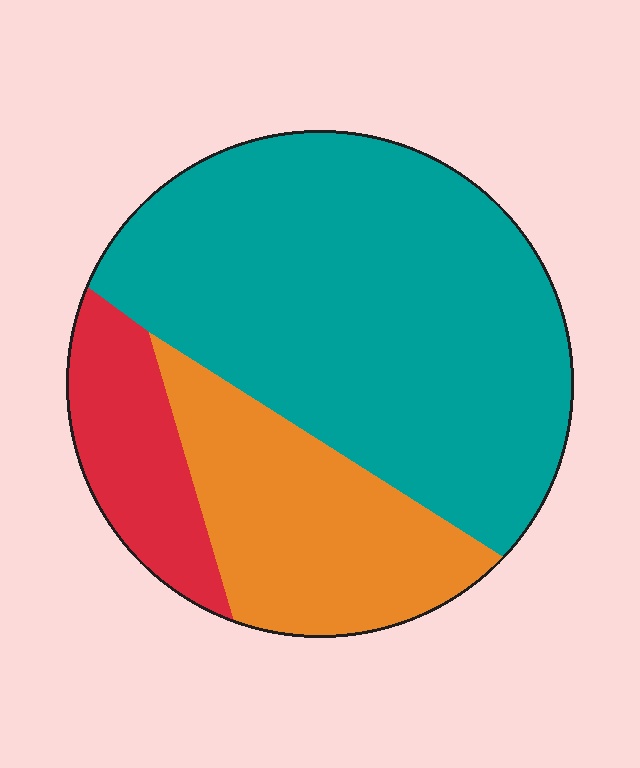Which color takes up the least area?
Red, at roughly 15%.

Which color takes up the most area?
Teal, at roughly 60%.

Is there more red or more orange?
Orange.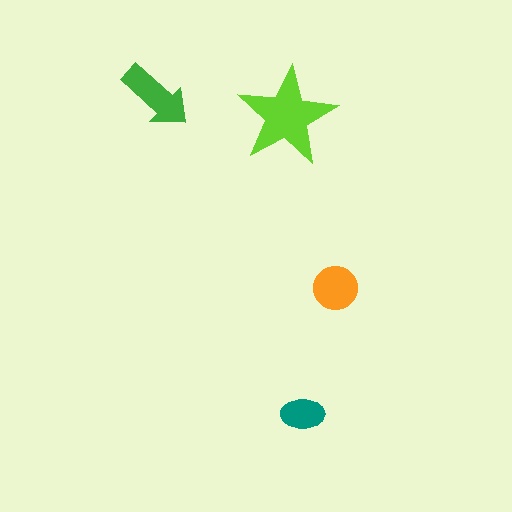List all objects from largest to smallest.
The lime star, the green arrow, the orange circle, the teal ellipse.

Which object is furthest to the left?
The green arrow is leftmost.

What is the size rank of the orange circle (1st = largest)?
3rd.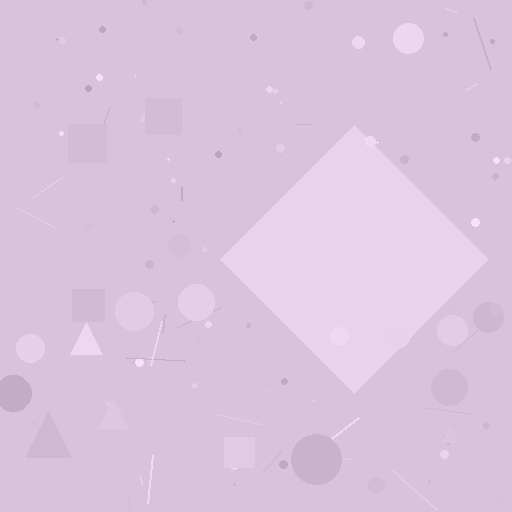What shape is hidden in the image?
A diamond is hidden in the image.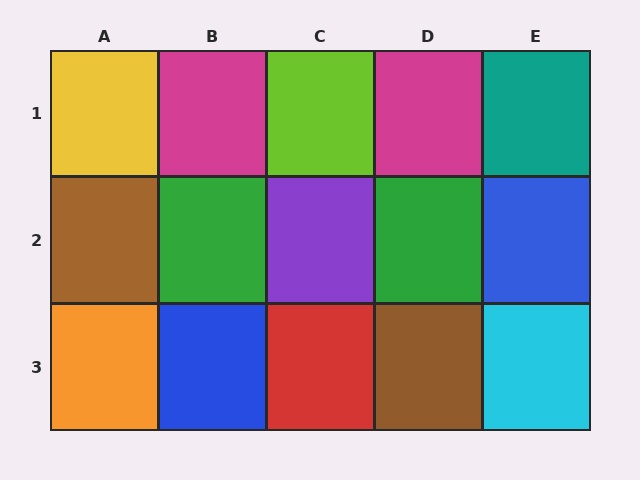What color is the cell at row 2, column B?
Green.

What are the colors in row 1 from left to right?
Yellow, magenta, lime, magenta, teal.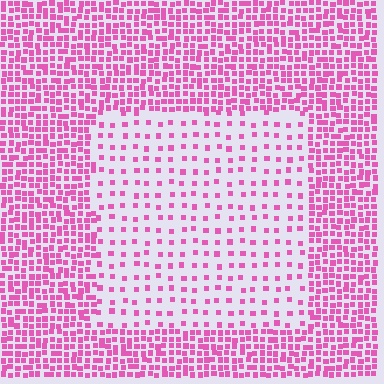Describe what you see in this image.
The image contains small pink elements arranged at two different densities. A rectangle-shaped region is visible where the elements are less densely packed than the surrounding area.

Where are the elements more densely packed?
The elements are more densely packed outside the rectangle boundary.